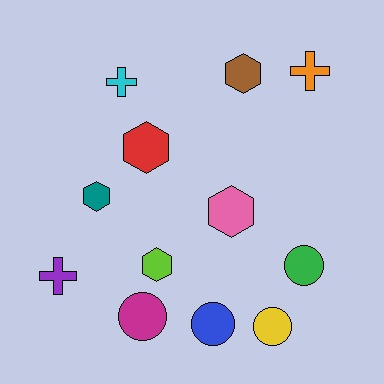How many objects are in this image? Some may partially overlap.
There are 12 objects.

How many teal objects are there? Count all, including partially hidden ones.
There is 1 teal object.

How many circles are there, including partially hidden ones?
There are 4 circles.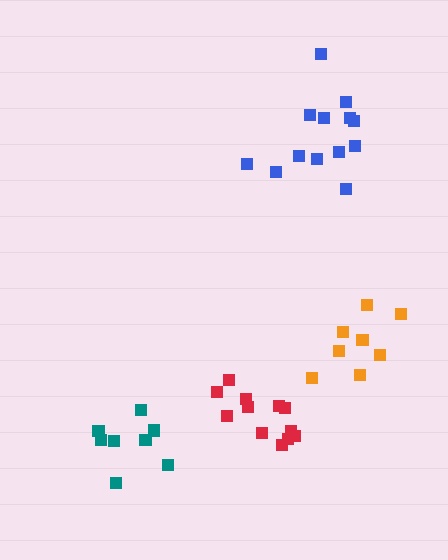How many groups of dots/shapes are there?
There are 4 groups.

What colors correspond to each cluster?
The clusters are colored: red, teal, blue, orange.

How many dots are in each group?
Group 1: 13 dots, Group 2: 8 dots, Group 3: 13 dots, Group 4: 8 dots (42 total).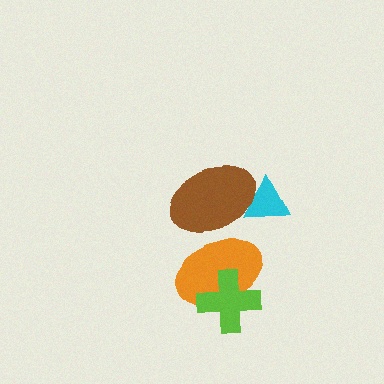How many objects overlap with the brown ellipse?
2 objects overlap with the brown ellipse.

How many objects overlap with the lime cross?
1 object overlaps with the lime cross.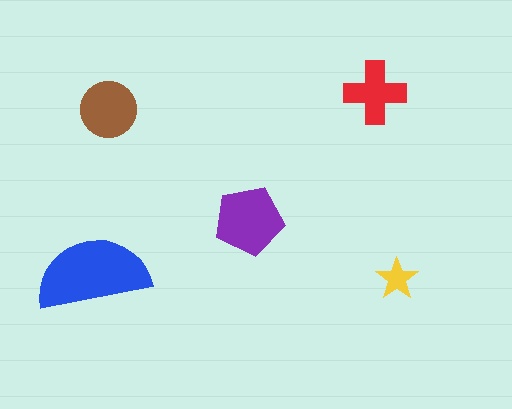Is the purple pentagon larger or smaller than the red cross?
Larger.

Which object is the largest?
The blue semicircle.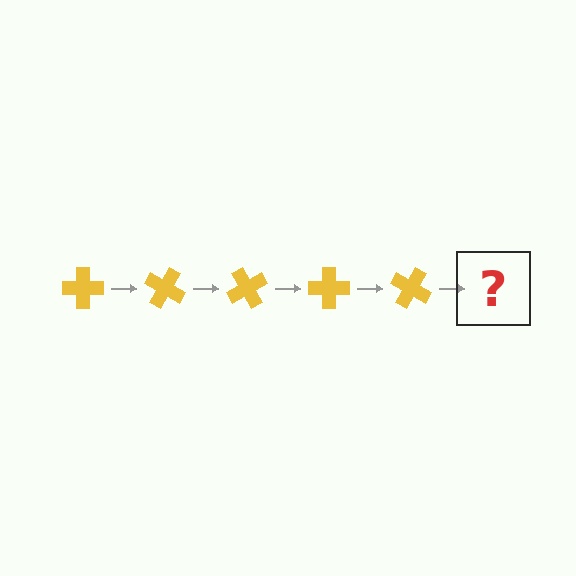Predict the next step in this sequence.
The next step is a yellow cross rotated 150 degrees.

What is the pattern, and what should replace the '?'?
The pattern is that the cross rotates 30 degrees each step. The '?' should be a yellow cross rotated 150 degrees.